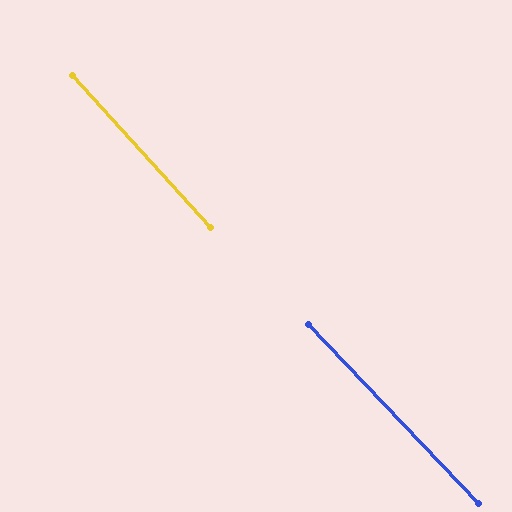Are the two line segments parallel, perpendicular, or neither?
Parallel — their directions differ by only 1.1°.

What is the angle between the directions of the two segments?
Approximately 1 degree.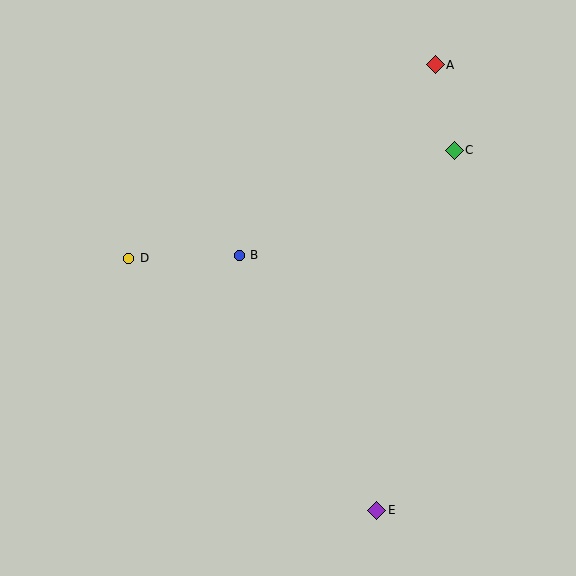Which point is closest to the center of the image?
Point B at (239, 255) is closest to the center.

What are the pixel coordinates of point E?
Point E is at (377, 510).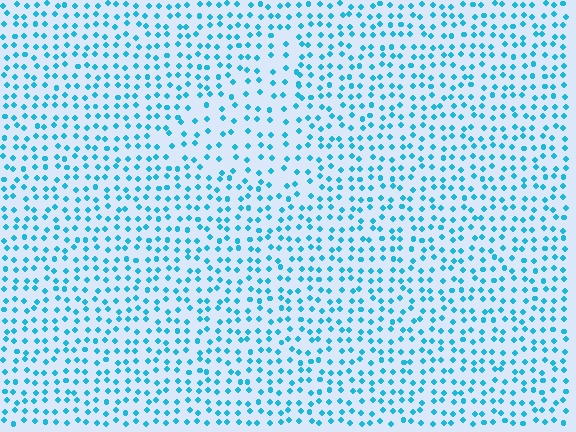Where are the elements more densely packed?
The elements are more densely packed outside the triangle boundary.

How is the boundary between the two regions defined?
The boundary is defined by a change in element density (approximately 1.5x ratio). All elements are the same color, size, and shape.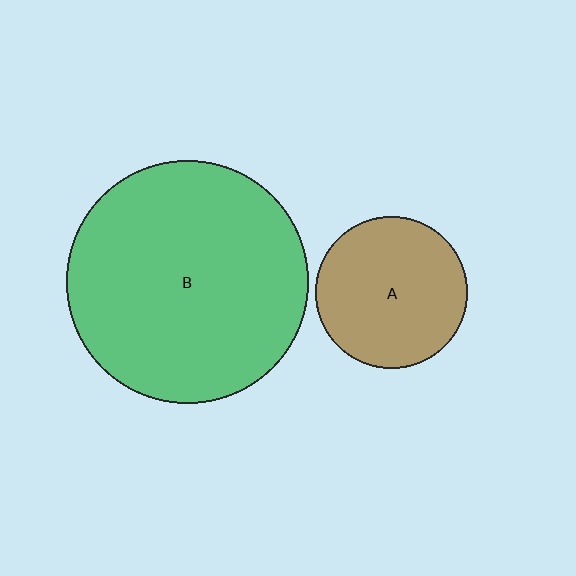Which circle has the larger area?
Circle B (green).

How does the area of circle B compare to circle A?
Approximately 2.5 times.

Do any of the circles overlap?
No, none of the circles overlap.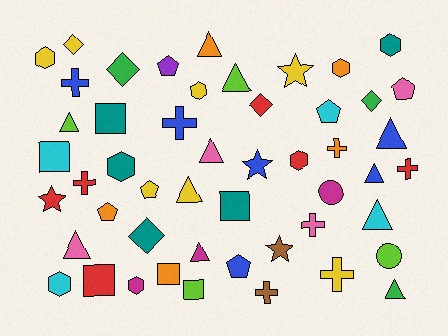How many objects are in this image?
There are 50 objects.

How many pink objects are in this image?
There are 4 pink objects.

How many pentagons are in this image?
There are 6 pentagons.